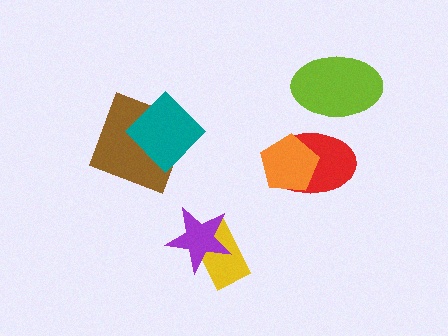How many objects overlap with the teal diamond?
1 object overlaps with the teal diamond.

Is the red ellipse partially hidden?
Yes, it is partially covered by another shape.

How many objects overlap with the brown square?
1 object overlaps with the brown square.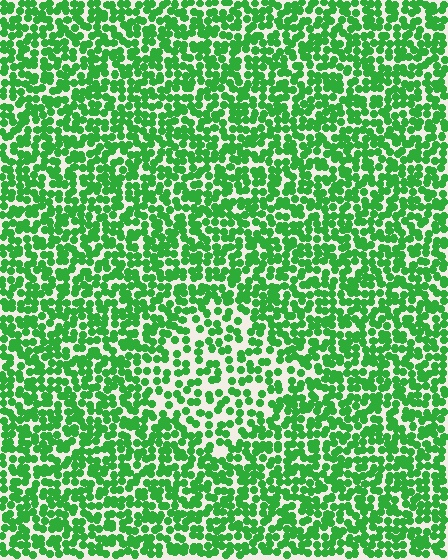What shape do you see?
I see a diamond.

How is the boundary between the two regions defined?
The boundary is defined by a change in element density (approximately 1.7x ratio). All elements are the same color, size, and shape.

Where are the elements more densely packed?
The elements are more densely packed outside the diamond boundary.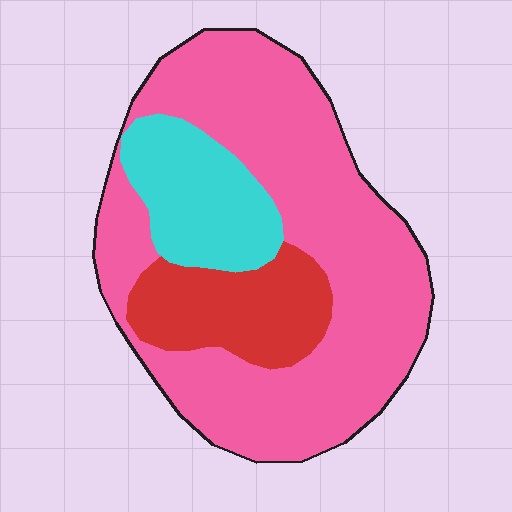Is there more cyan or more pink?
Pink.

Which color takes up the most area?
Pink, at roughly 65%.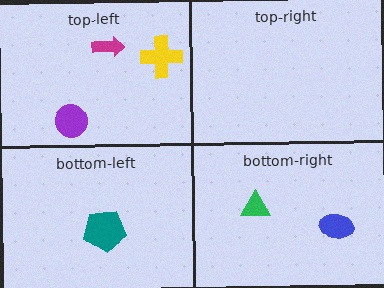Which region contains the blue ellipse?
The bottom-right region.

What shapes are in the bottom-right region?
The blue ellipse, the green triangle.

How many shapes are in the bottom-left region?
1.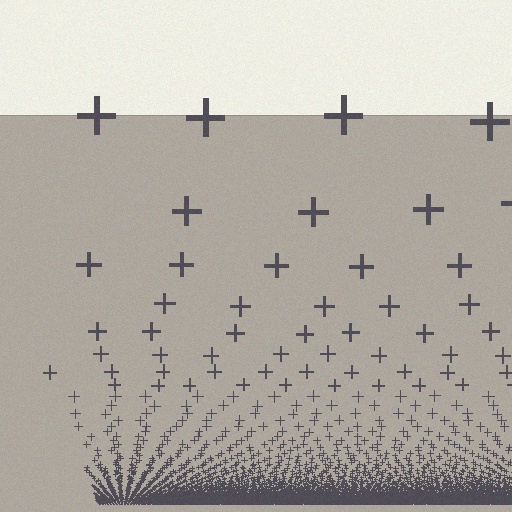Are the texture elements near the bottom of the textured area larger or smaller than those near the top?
Smaller. The gradient is inverted — elements near the bottom are smaller and denser.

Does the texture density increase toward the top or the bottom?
Density increases toward the bottom.